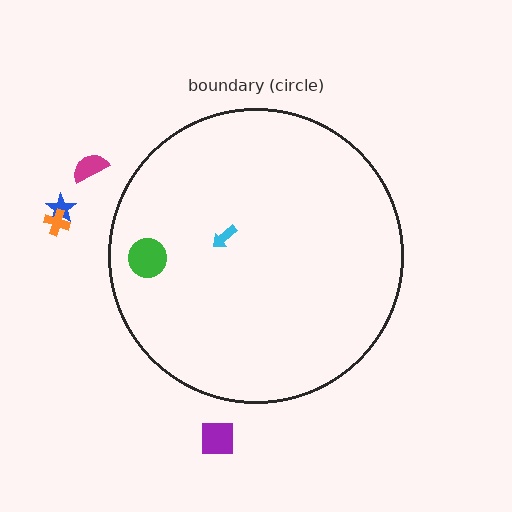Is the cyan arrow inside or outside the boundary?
Inside.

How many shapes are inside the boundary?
2 inside, 4 outside.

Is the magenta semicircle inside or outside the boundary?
Outside.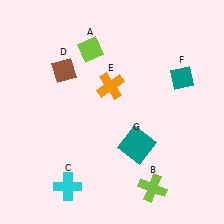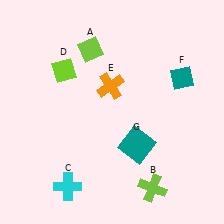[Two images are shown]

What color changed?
The diamond (D) changed from brown in Image 1 to lime in Image 2.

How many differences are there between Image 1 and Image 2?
There is 1 difference between the two images.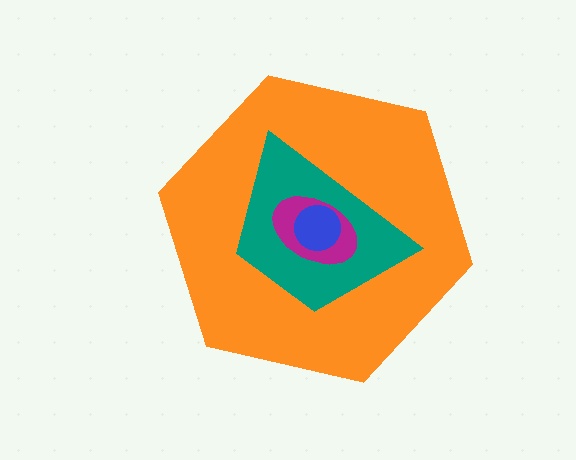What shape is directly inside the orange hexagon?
The teal trapezoid.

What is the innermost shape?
The blue circle.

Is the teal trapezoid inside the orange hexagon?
Yes.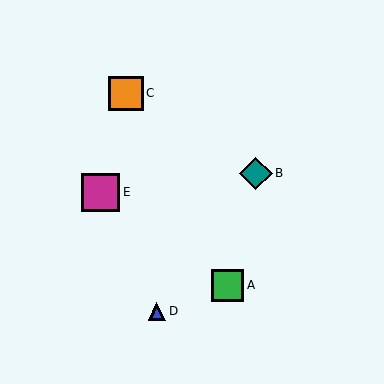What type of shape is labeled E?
Shape E is a magenta square.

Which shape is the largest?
The magenta square (labeled E) is the largest.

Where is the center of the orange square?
The center of the orange square is at (126, 93).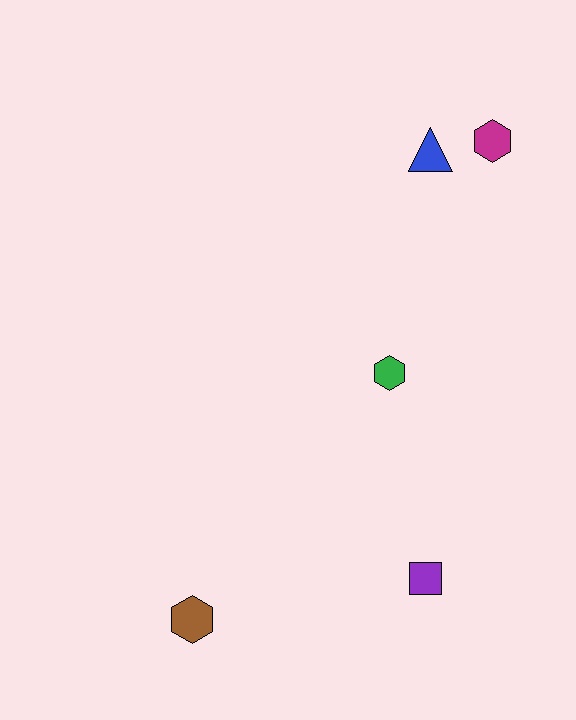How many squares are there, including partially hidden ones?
There is 1 square.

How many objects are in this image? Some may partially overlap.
There are 5 objects.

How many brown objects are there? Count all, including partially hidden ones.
There is 1 brown object.